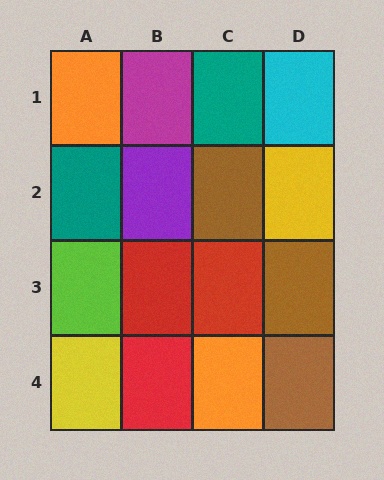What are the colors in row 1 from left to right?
Orange, magenta, teal, cyan.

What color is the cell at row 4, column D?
Brown.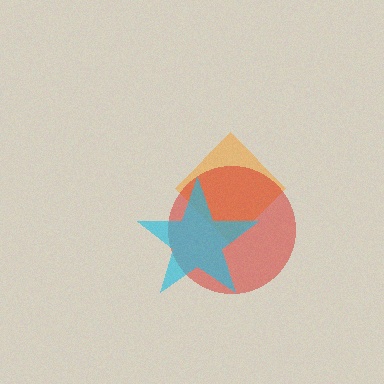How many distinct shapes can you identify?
There are 3 distinct shapes: an orange diamond, a red circle, a cyan star.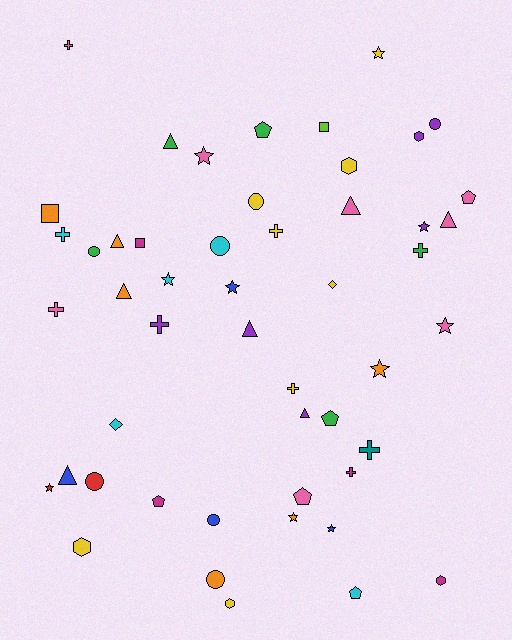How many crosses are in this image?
There are 9 crosses.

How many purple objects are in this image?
There are 6 purple objects.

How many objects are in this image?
There are 50 objects.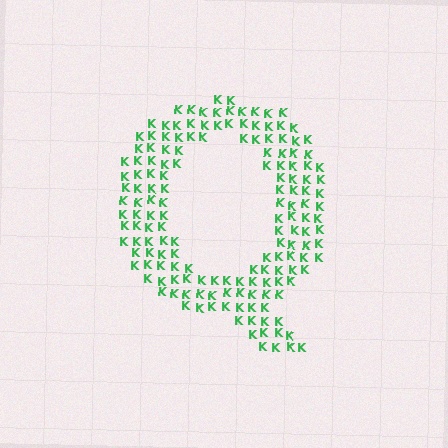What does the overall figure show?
The overall figure shows the letter Q.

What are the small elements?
The small elements are letter K's.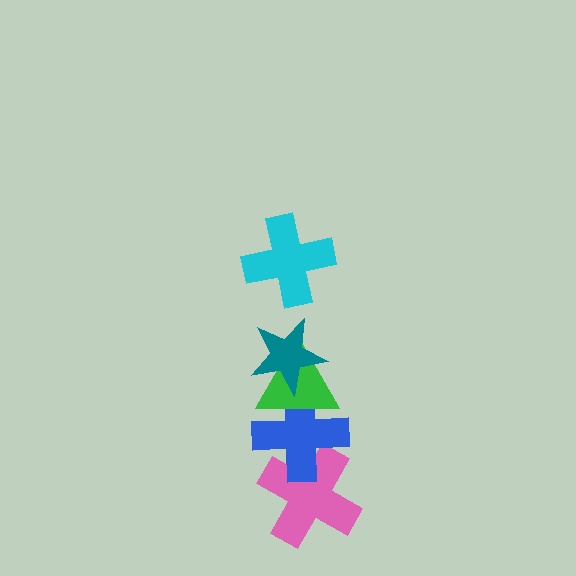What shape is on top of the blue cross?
The green triangle is on top of the blue cross.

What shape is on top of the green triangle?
The teal star is on top of the green triangle.